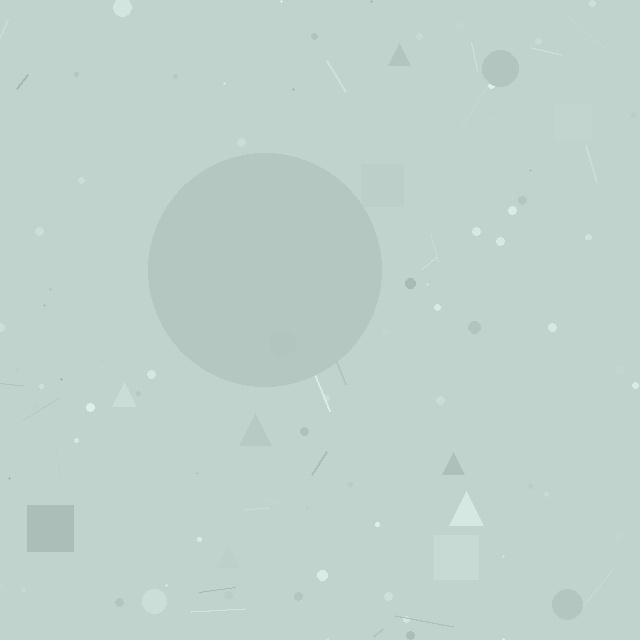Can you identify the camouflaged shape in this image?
The camouflaged shape is a circle.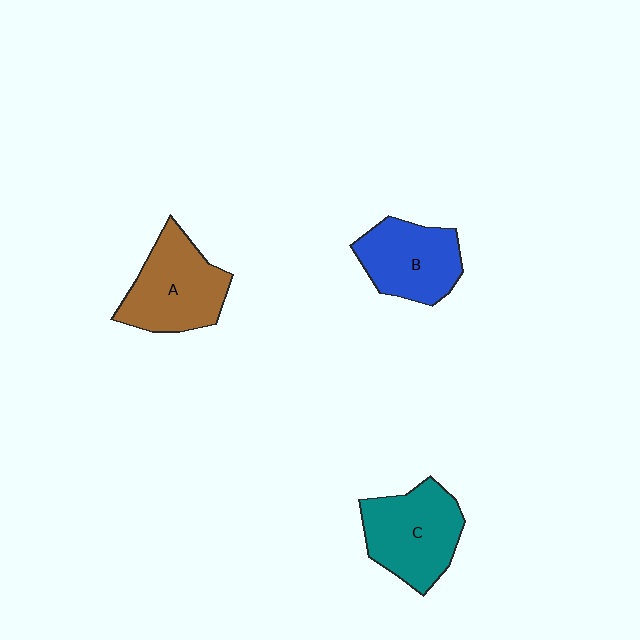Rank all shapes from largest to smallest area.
From largest to smallest: C (teal), A (brown), B (blue).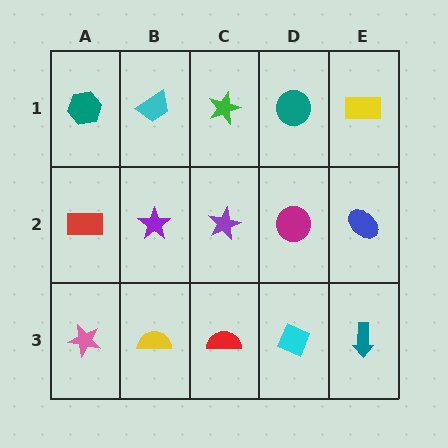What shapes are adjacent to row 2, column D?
A teal circle (row 1, column D), a cyan diamond (row 3, column D), a purple star (row 2, column C), a blue ellipse (row 2, column E).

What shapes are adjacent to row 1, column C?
A purple star (row 2, column C), a cyan trapezoid (row 1, column B), a teal circle (row 1, column D).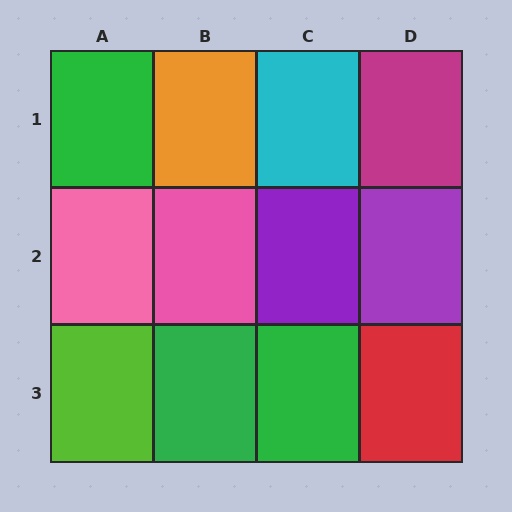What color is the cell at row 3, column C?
Green.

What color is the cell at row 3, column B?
Green.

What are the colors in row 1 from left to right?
Green, orange, cyan, magenta.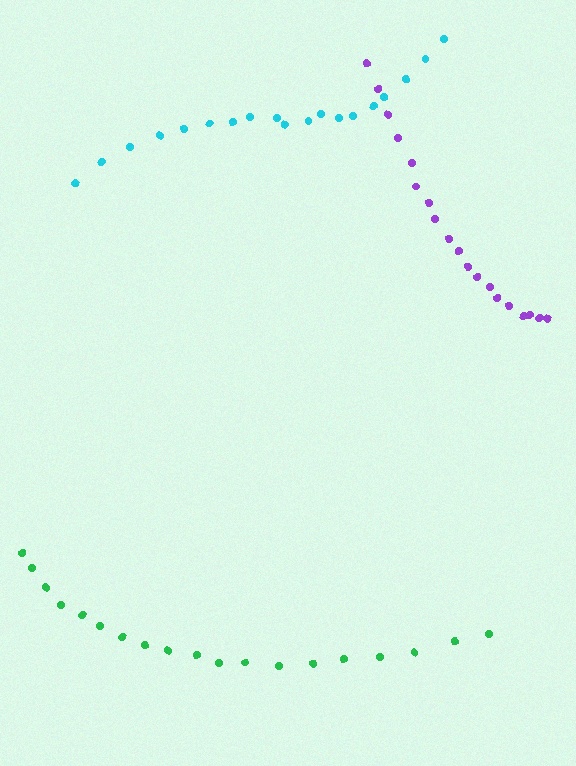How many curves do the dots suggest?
There are 3 distinct paths.